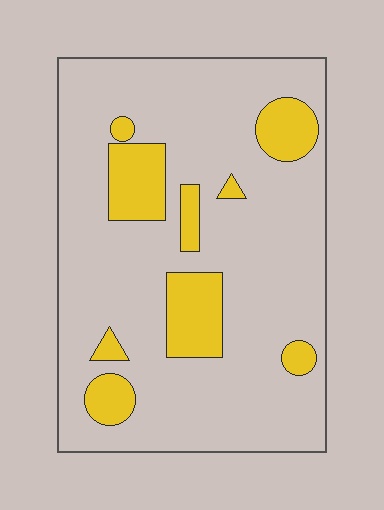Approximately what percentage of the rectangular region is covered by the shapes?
Approximately 20%.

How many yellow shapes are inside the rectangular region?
9.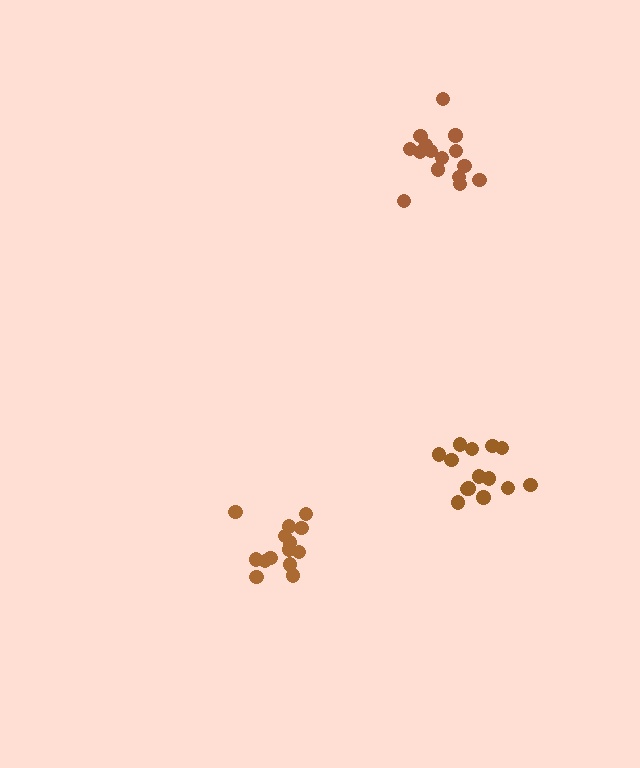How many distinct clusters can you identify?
There are 3 distinct clusters.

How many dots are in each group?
Group 1: 15 dots, Group 2: 14 dots, Group 3: 14 dots (43 total).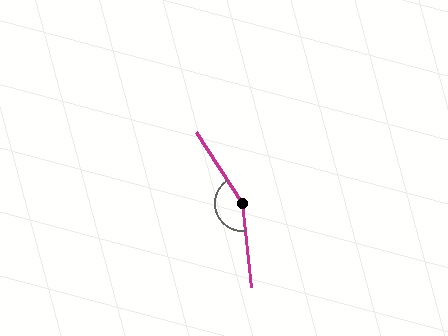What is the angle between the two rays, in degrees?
Approximately 153 degrees.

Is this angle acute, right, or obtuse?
It is obtuse.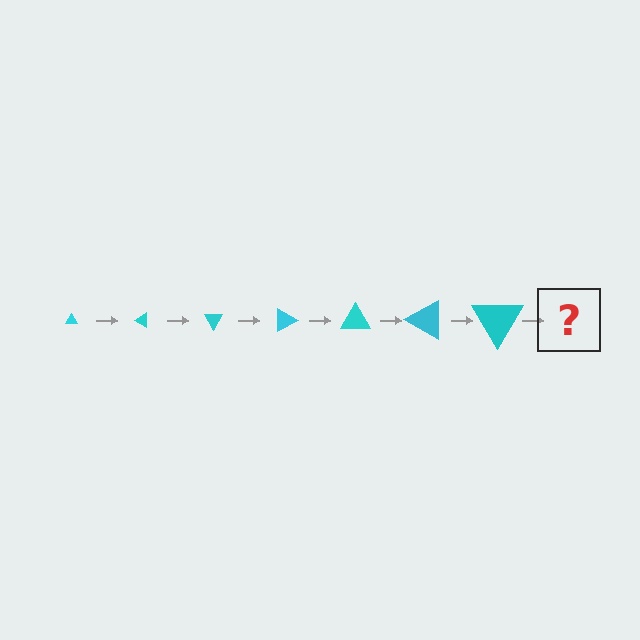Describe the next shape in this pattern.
It should be a triangle, larger than the previous one and rotated 210 degrees from the start.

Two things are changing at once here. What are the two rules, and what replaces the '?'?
The two rules are that the triangle grows larger each step and it rotates 30 degrees each step. The '?' should be a triangle, larger than the previous one and rotated 210 degrees from the start.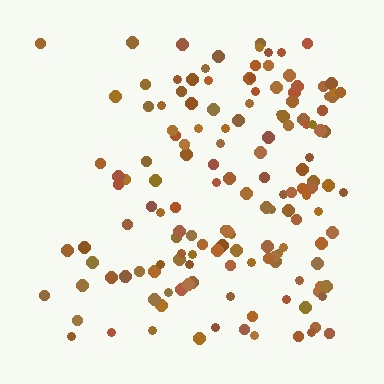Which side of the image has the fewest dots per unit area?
The left.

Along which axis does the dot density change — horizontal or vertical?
Horizontal.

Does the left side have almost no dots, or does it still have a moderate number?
Still a moderate number, just noticeably fewer than the right.